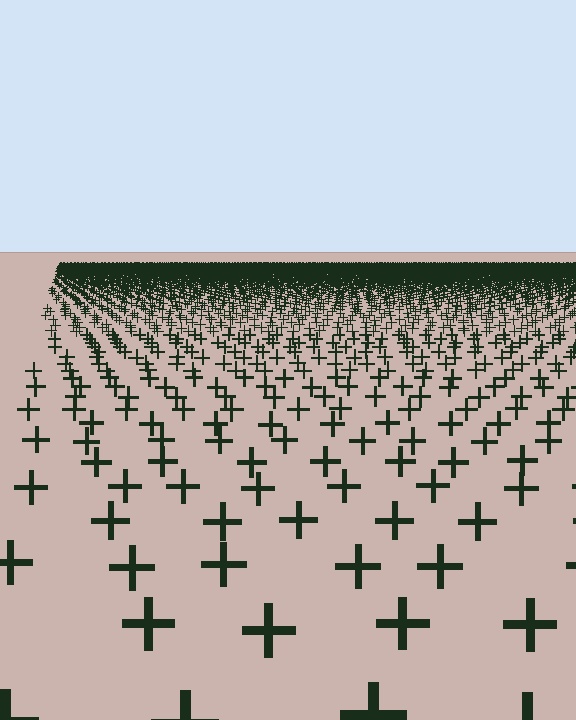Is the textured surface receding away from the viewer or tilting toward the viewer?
The surface is receding away from the viewer. Texture elements get smaller and denser toward the top.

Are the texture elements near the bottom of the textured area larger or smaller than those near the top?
Larger. Near the bottom, elements are closer to the viewer and appear at a bigger on-screen size.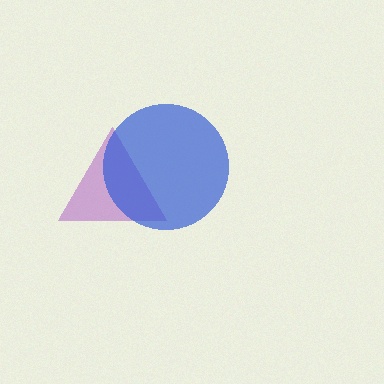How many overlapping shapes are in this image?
There are 2 overlapping shapes in the image.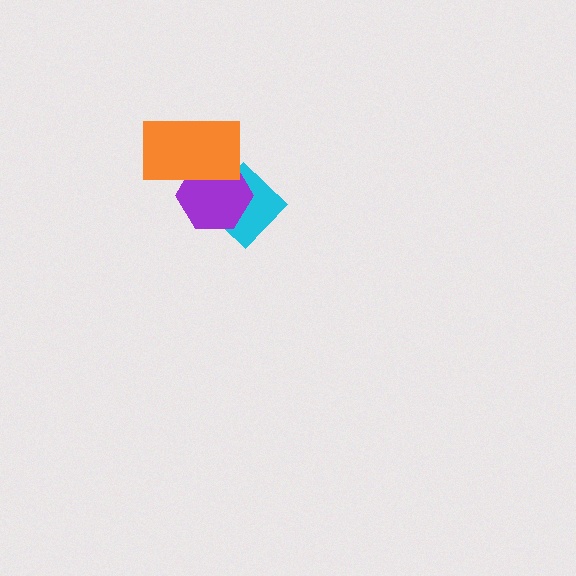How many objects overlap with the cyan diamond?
1 object overlaps with the cyan diamond.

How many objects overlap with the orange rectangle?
1 object overlaps with the orange rectangle.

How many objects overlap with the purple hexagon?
2 objects overlap with the purple hexagon.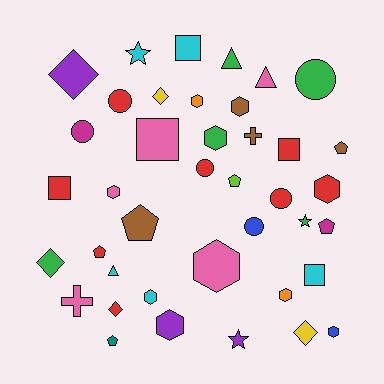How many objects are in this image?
There are 40 objects.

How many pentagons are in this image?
There are 6 pentagons.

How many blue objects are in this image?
There are 2 blue objects.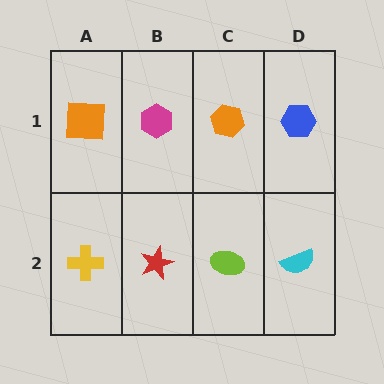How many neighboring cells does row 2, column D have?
2.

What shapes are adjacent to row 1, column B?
A red star (row 2, column B), an orange square (row 1, column A), an orange hexagon (row 1, column C).